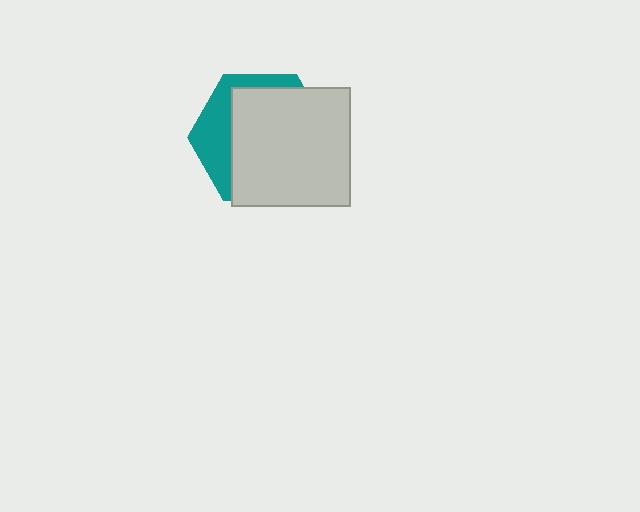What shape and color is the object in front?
The object in front is a light gray square.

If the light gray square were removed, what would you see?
You would see the complete teal hexagon.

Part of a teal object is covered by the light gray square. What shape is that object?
It is a hexagon.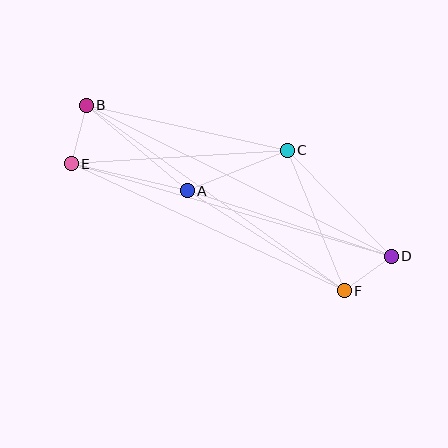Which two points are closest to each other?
Points D and F are closest to each other.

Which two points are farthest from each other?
Points B and D are farthest from each other.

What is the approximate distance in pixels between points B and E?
The distance between B and E is approximately 61 pixels.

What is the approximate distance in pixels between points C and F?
The distance between C and F is approximately 152 pixels.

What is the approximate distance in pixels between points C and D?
The distance between C and D is approximately 149 pixels.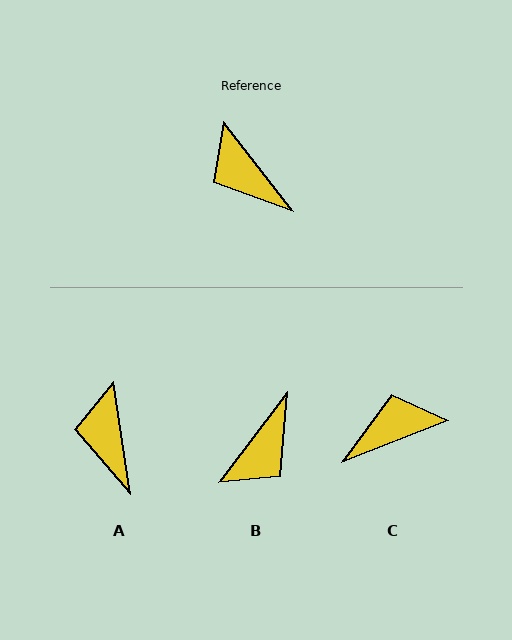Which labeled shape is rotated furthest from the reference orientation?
C, about 106 degrees away.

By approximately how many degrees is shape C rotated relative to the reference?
Approximately 106 degrees clockwise.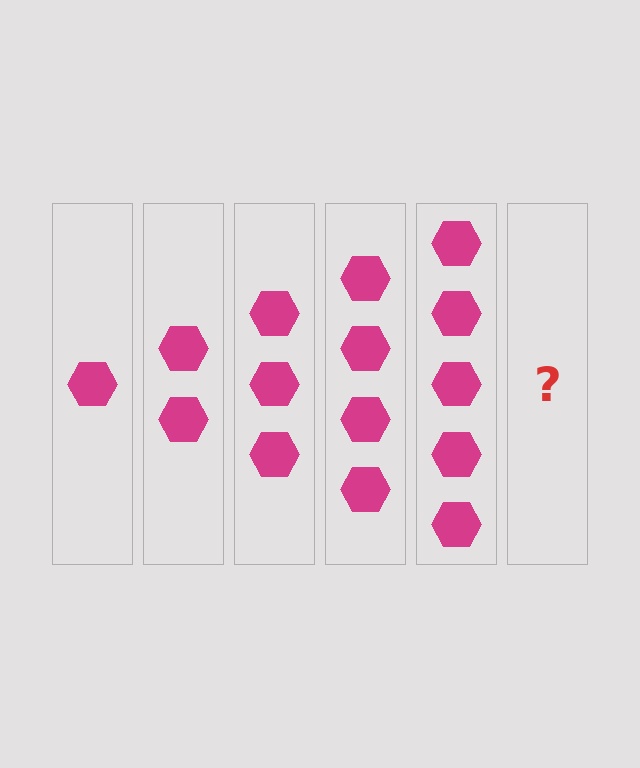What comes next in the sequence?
The next element should be 6 hexagons.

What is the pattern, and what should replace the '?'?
The pattern is that each step adds one more hexagon. The '?' should be 6 hexagons.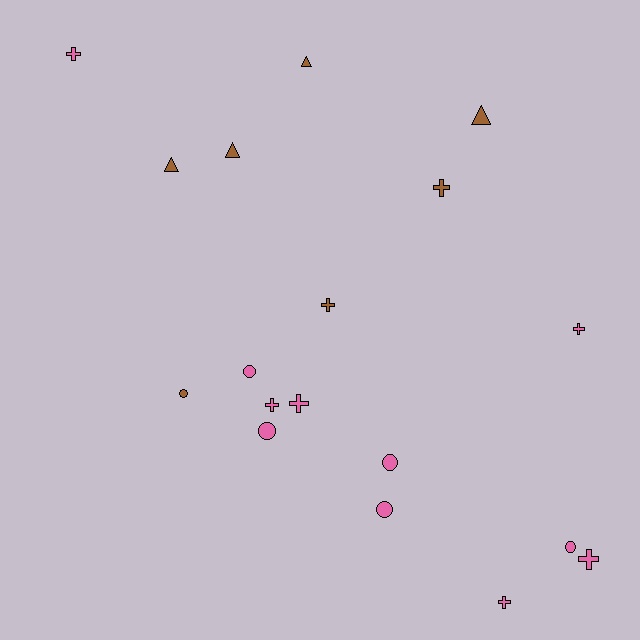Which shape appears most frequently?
Cross, with 8 objects.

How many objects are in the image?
There are 18 objects.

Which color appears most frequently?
Pink, with 11 objects.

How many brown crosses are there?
There are 2 brown crosses.